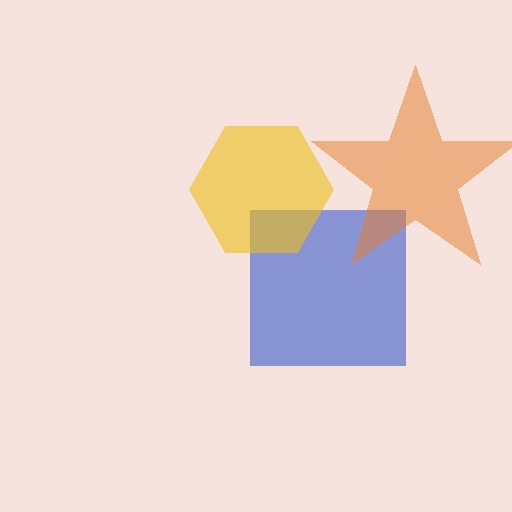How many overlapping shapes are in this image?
There are 3 overlapping shapes in the image.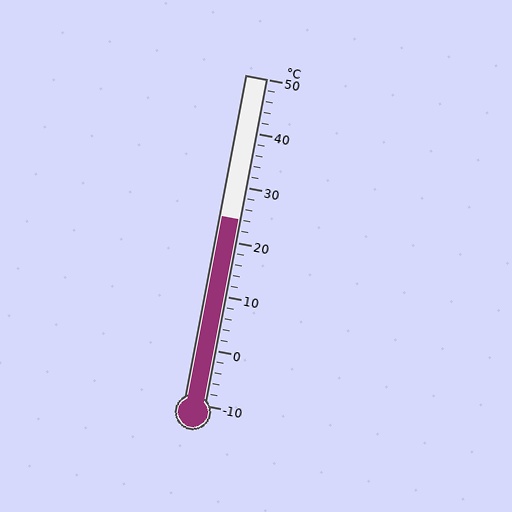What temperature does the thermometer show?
The thermometer shows approximately 24°C.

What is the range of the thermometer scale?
The thermometer scale ranges from -10°C to 50°C.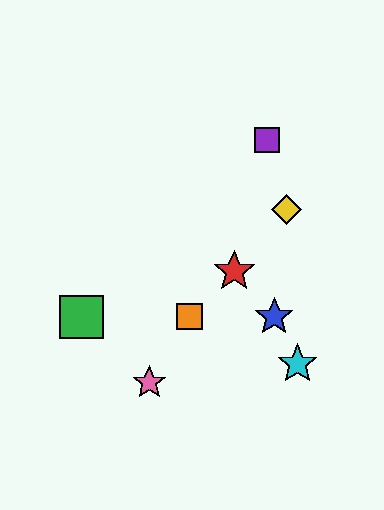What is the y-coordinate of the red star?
The red star is at y≈271.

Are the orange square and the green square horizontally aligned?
Yes, both are at y≈317.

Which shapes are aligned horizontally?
The blue star, the green square, the orange square are aligned horizontally.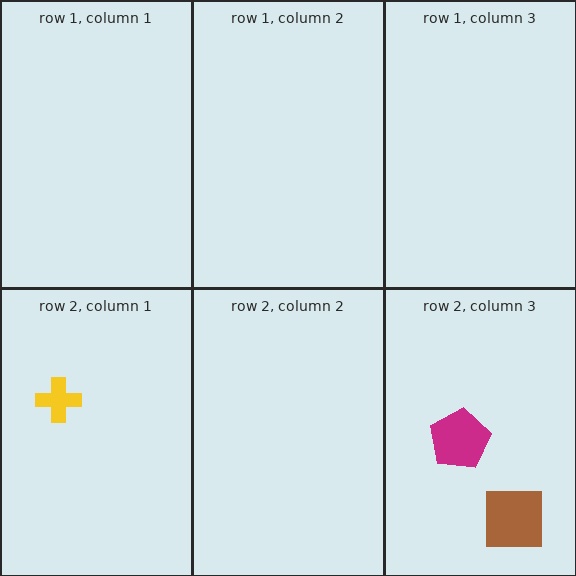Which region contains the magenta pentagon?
The row 2, column 3 region.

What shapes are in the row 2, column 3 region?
The magenta pentagon, the brown square.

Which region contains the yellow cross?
The row 2, column 1 region.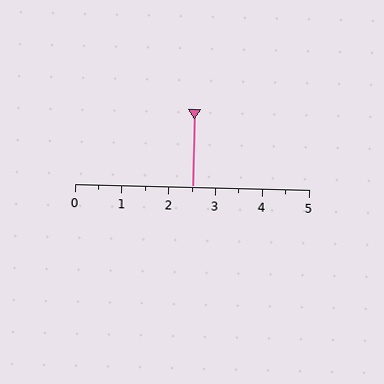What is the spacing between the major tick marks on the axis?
The major ticks are spaced 1 apart.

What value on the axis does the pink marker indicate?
The marker indicates approximately 2.5.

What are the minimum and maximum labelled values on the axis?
The axis runs from 0 to 5.